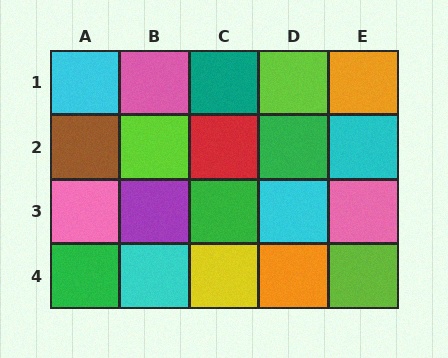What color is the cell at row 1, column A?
Cyan.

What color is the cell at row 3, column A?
Pink.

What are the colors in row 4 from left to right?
Green, cyan, yellow, orange, lime.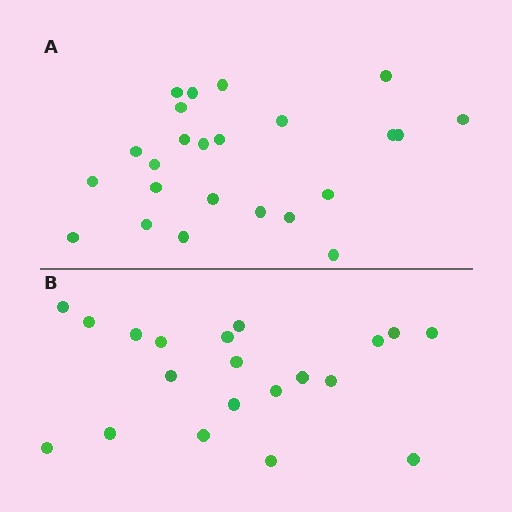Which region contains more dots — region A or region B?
Region A (the top region) has more dots.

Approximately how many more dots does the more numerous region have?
Region A has about 4 more dots than region B.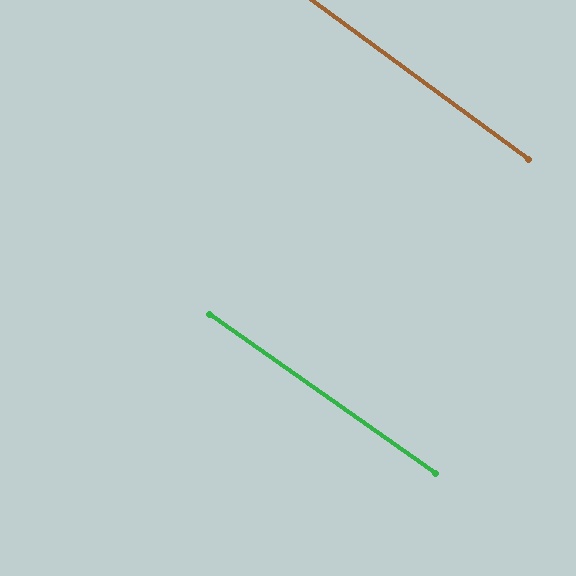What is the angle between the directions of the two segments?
Approximately 1 degree.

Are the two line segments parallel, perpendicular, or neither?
Parallel — their directions differ by only 1.4°.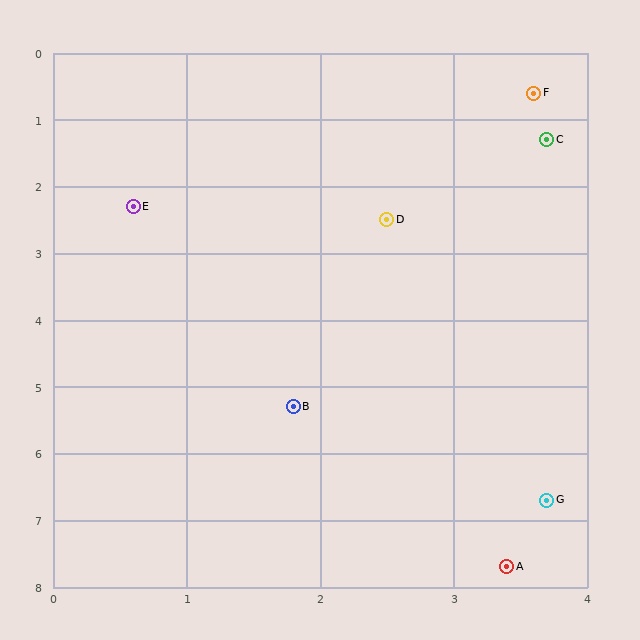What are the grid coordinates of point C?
Point C is at approximately (3.7, 1.3).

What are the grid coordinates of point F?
Point F is at approximately (3.6, 0.6).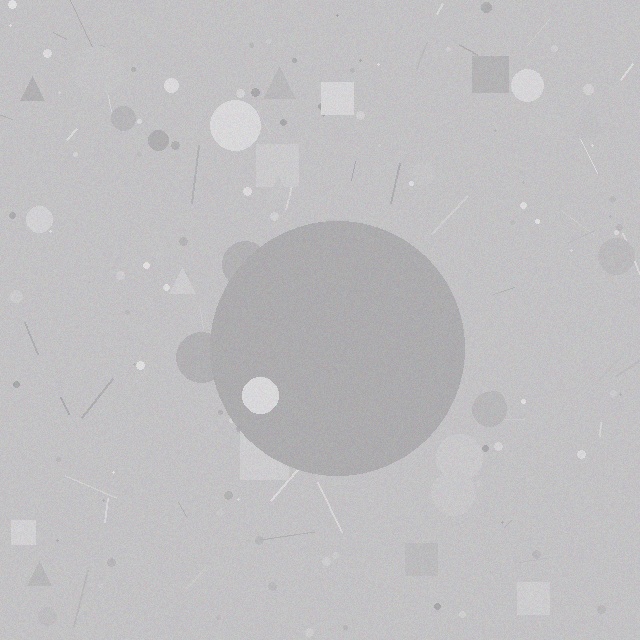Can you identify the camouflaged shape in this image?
The camouflaged shape is a circle.